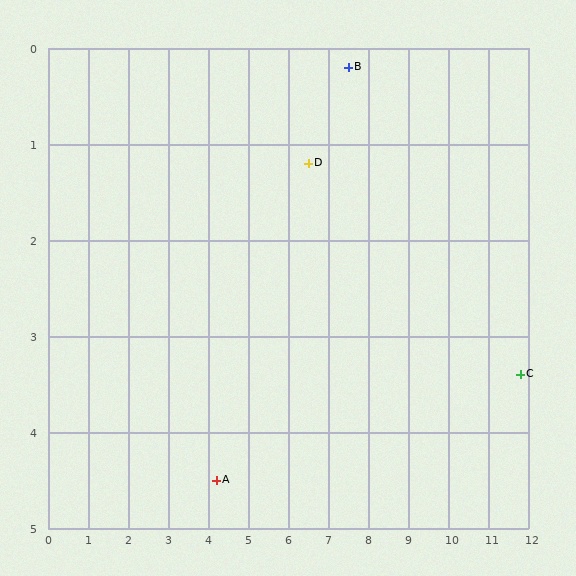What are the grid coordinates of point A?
Point A is at approximately (4.2, 4.5).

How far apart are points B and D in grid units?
Points B and D are about 1.4 grid units apart.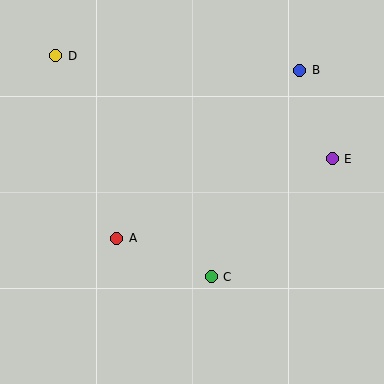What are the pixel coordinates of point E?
Point E is at (332, 159).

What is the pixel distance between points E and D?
The distance between E and D is 295 pixels.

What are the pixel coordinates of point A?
Point A is at (117, 238).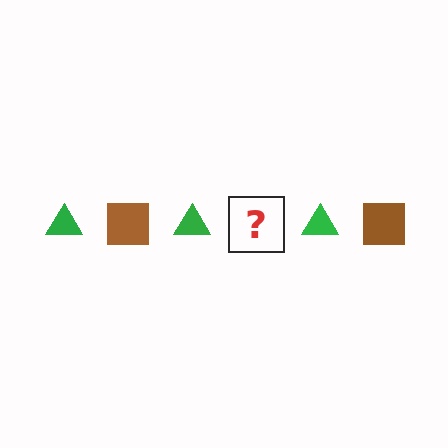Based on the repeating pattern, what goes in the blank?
The blank should be a brown square.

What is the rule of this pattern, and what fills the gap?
The rule is that the pattern alternates between green triangle and brown square. The gap should be filled with a brown square.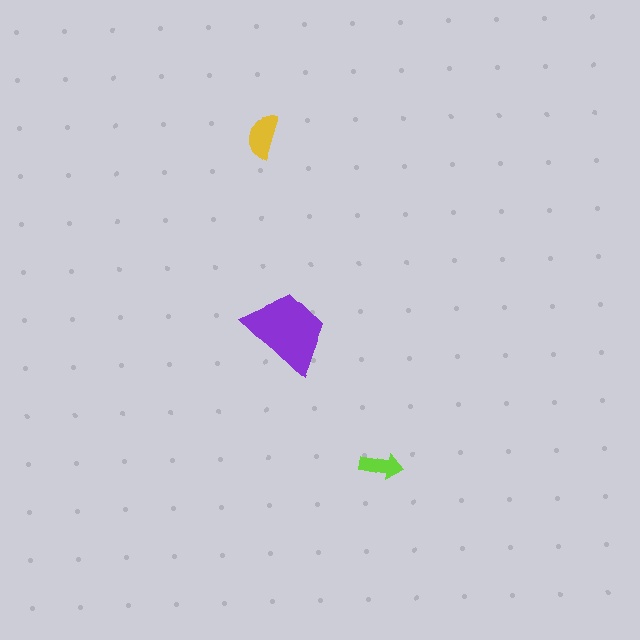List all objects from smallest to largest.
The lime arrow, the yellow semicircle, the purple trapezoid.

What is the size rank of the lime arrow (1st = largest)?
3rd.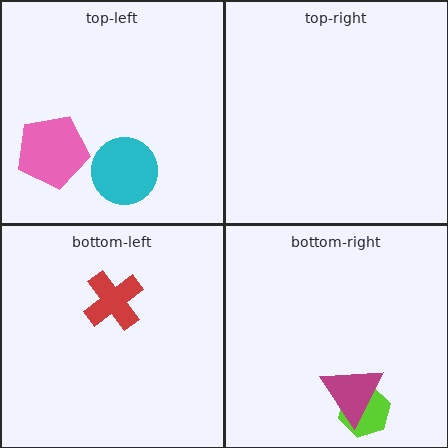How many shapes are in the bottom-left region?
1.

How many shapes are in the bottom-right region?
2.